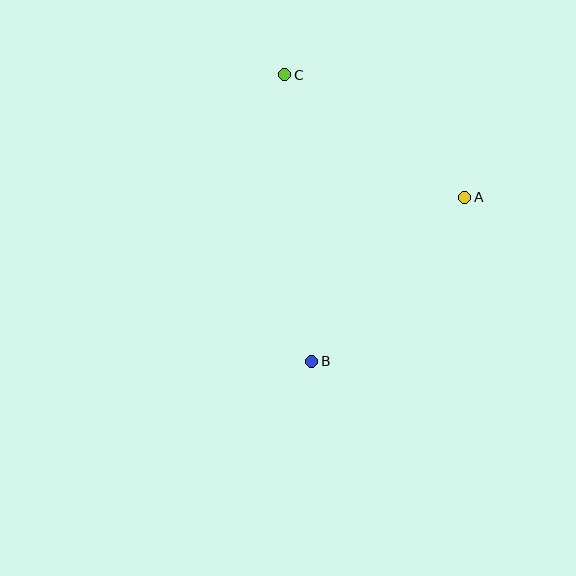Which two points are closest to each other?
Points A and C are closest to each other.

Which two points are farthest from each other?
Points B and C are farthest from each other.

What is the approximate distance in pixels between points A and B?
The distance between A and B is approximately 224 pixels.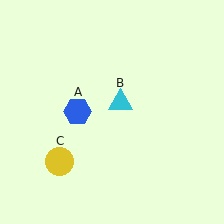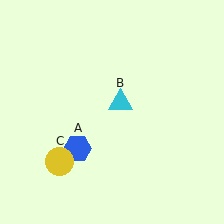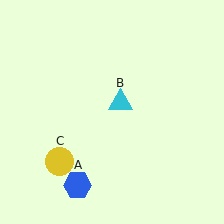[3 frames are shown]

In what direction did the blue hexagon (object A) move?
The blue hexagon (object A) moved down.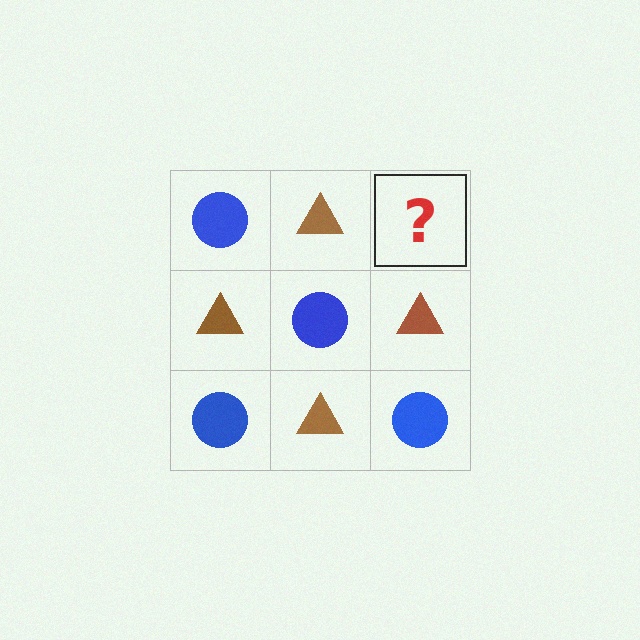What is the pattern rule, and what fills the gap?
The rule is that it alternates blue circle and brown triangle in a checkerboard pattern. The gap should be filled with a blue circle.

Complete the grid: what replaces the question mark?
The question mark should be replaced with a blue circle.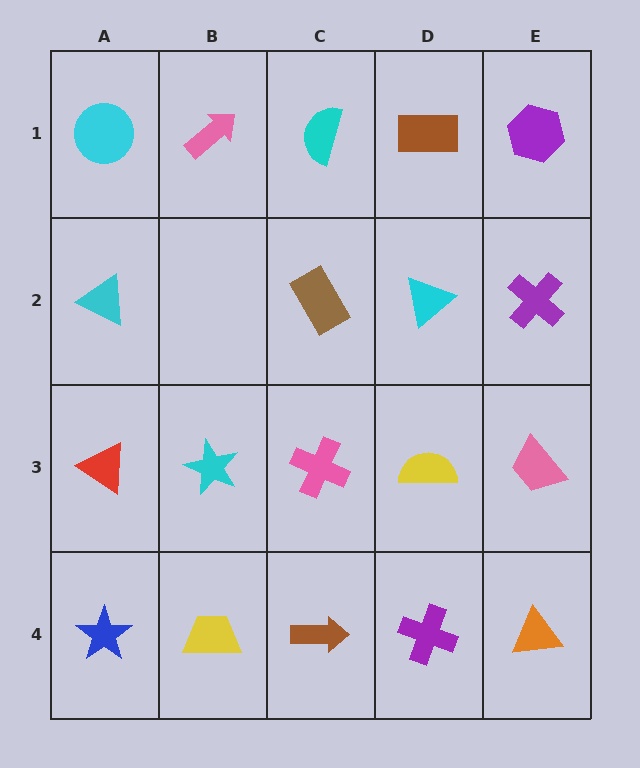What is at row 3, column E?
A pink trapezoid.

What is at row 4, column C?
A brown arrow.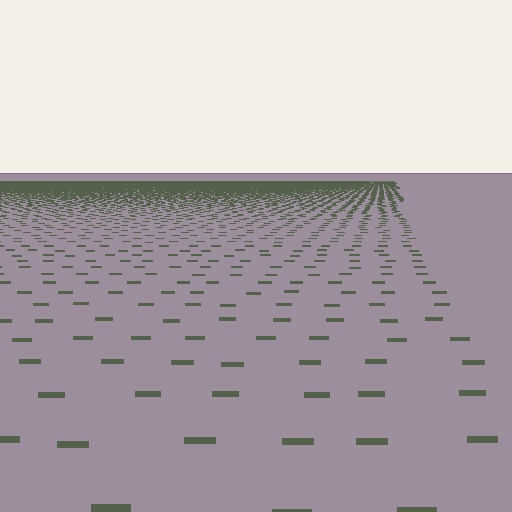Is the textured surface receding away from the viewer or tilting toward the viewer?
The surface is receding away from the viewer. Texture elements get smaller and denser toward the top.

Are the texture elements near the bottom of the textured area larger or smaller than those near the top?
Larger. Near the bottom, elements are closer to the viewer and appear at a bigger on-screen size.